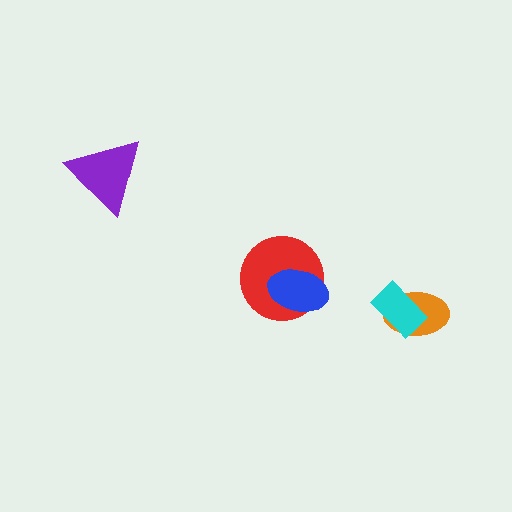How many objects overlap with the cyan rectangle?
1 object overlaps with the cyan rectangle.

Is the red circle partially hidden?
Yes, it is partially covered by another shape.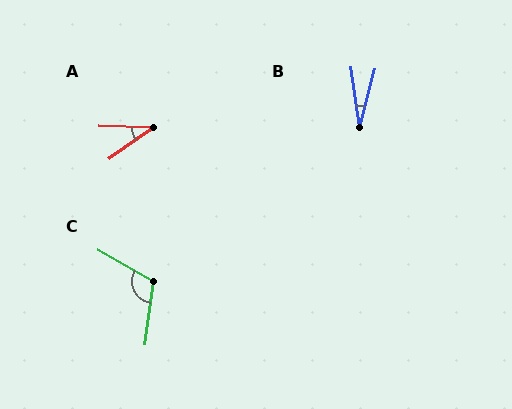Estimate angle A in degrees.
Approximately 38 degrees.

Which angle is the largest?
C, at approximately 113 degrees.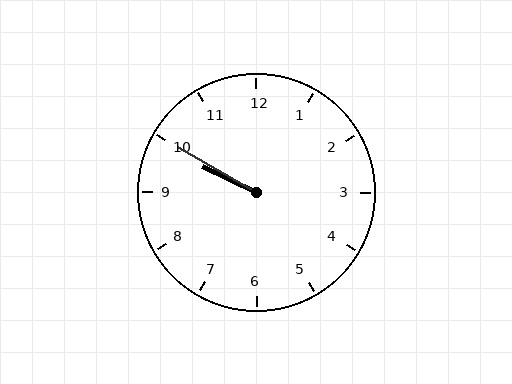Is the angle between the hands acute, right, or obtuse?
It is acute.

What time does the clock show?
9:50.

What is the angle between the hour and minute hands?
Approximately 5 degrees.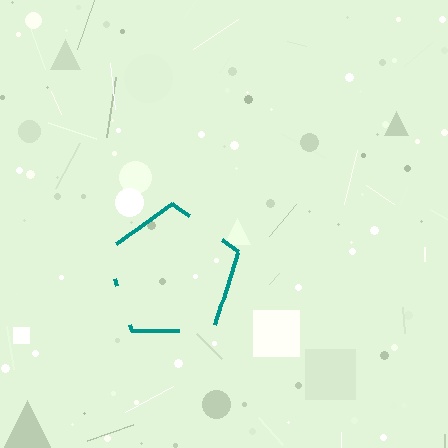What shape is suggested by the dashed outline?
The dashed outline suggests a pentagon.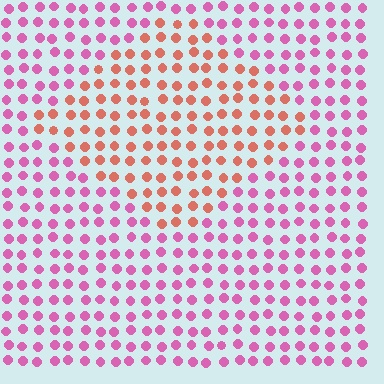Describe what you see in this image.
The image is filled with small pink elements in a uniform arrangement. A diamond-shaped region is visible where the elements are tinted to a slightly different hue, forming a subtle color boundary.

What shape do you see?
I see a diamond.